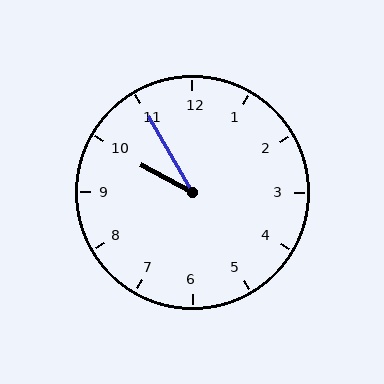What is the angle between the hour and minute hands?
Approximately 32 degrees.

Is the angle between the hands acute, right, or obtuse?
It is acute.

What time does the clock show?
9:55.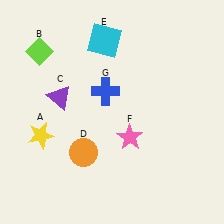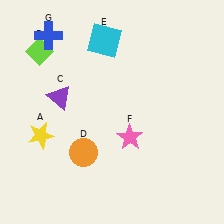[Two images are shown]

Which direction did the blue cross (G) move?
The blue cross (G) moved left.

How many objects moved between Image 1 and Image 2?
1 object moved between the two images.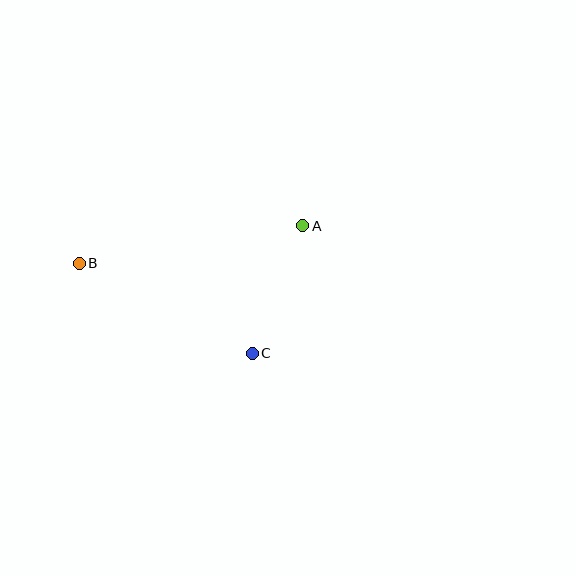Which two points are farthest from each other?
Points A and B are farthest from each other.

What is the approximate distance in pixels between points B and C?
The distance between B and C is approximately 195 pixels.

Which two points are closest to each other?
Points A and C are closest to each other.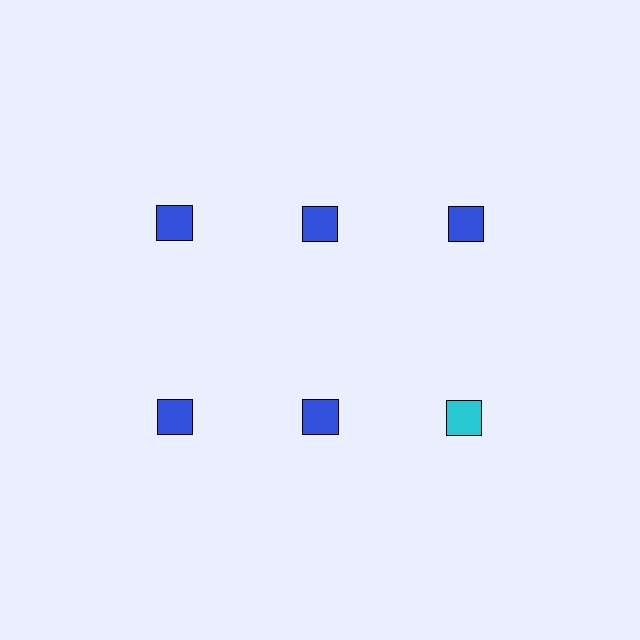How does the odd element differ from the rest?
It has a different color: cyan instead of blue.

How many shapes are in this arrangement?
There are 6 shapes arranged in a grid pattern.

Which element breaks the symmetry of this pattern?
The cyan square in the second row, center column breaks the symmetry. All other shapes are blue squares.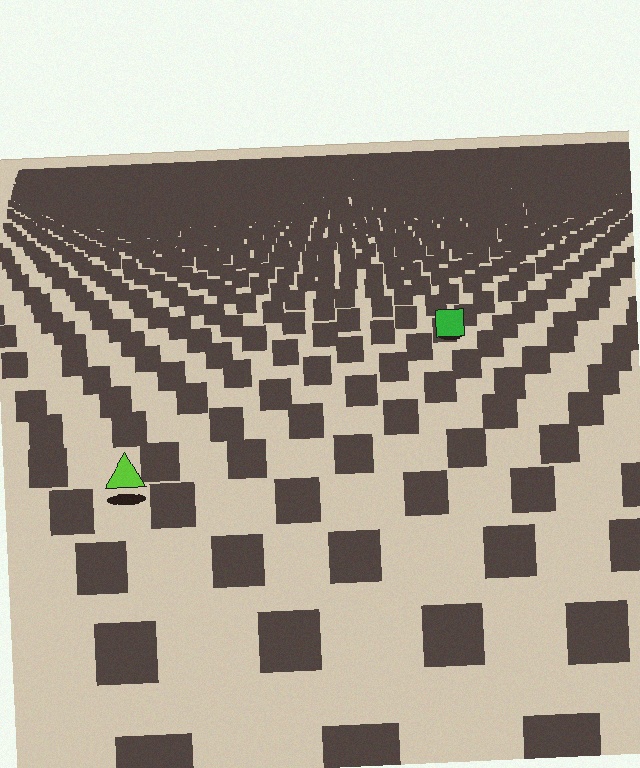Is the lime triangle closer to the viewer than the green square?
Yes. The lime triangle is closer — you can tell from the texture gradient: the ground texture is coarser near it.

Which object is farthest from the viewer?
The green square is farthest from the viewer. It appears smaller and the ground texture around it is denser.